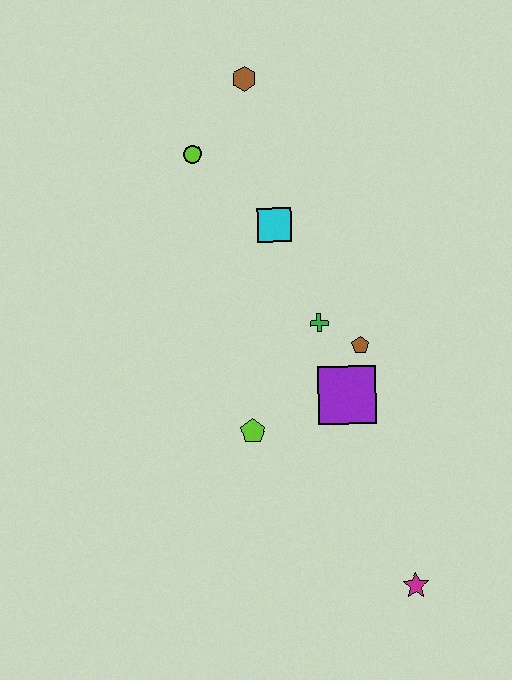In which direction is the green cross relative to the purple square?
The green cross is above the purple square.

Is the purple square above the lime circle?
No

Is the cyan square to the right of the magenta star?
No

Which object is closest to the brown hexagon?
The lime circle is closest to the brown hexagon.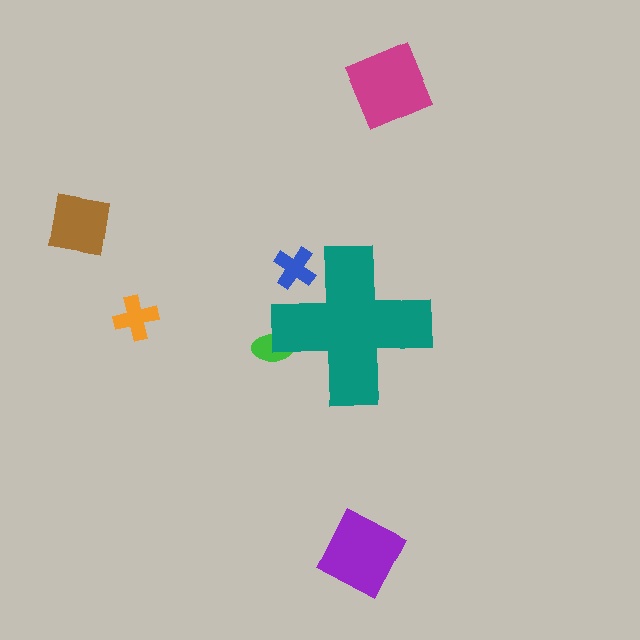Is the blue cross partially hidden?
Yes, the blue cross is partially hidden behind the teal cross.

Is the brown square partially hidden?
No, the brown square is fully visible.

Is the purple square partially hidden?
No, the purple square is fully visible.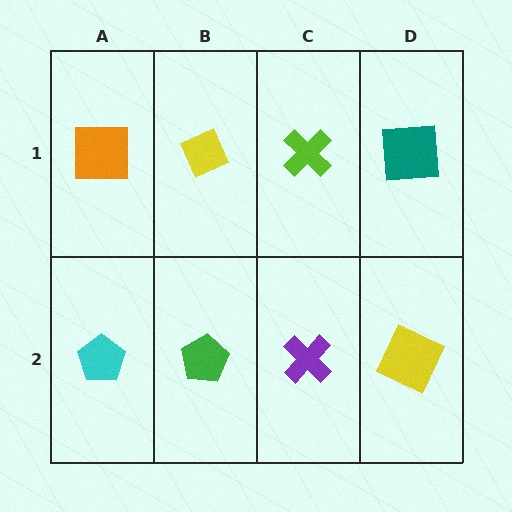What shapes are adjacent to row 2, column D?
A teal square (row 1, column D), a purple cross (row 2, column C).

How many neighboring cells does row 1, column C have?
3.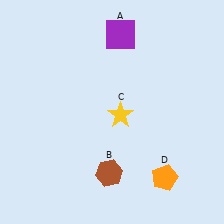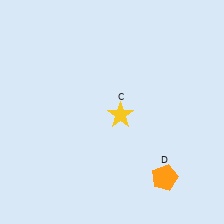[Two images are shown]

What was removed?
The purple square (A), the brown hexagon (B) were removed in Image 2.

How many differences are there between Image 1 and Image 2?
There are 2 differences between the two images.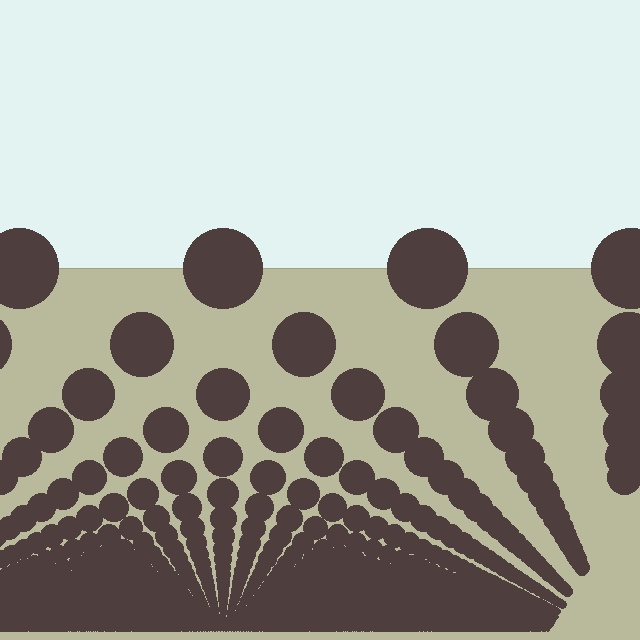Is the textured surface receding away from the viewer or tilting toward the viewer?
The surface appears to tilt toward the viewer. Texture elements get larger and sparser toward the top.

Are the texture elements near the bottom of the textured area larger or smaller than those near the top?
Smaller. The gradient is inverted — elements near the bottom are smaller and denser.